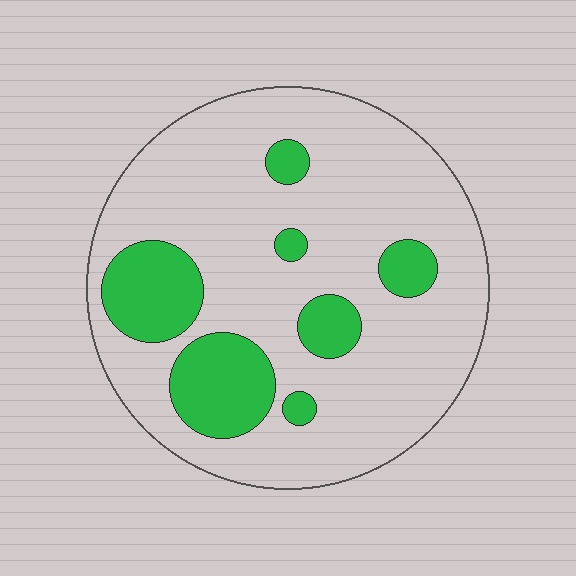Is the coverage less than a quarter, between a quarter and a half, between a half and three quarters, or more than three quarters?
Less than a quarter.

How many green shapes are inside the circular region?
7.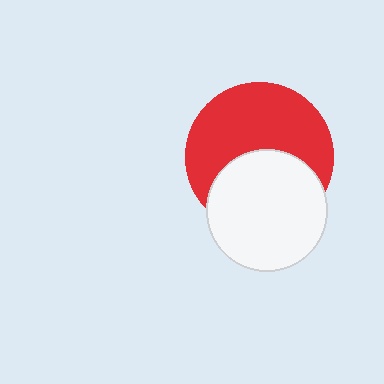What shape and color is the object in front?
The object in front is a white circle.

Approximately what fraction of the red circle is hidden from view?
Roughly 41% of the red circle is hidden behind the white circle.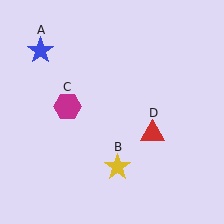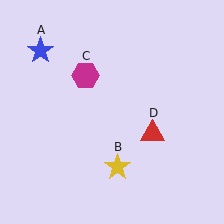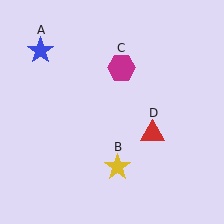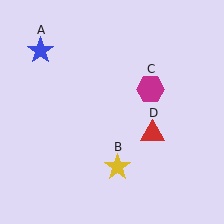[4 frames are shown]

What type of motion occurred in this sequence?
The magenta hexagon (object C) rotated clockwise around the center of the scene.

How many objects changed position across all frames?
1 object changed position: magenta hexagon (object C).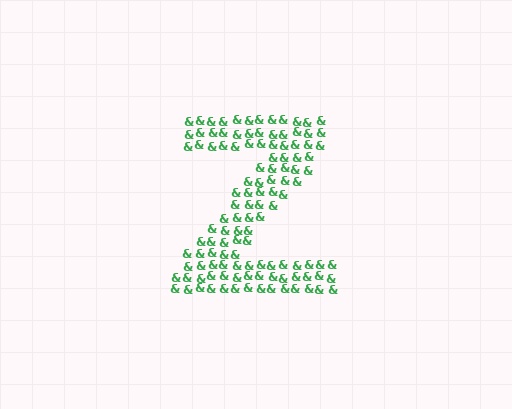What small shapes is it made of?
It is made of small ampersands.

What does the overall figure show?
The overall figure shows the letter Z.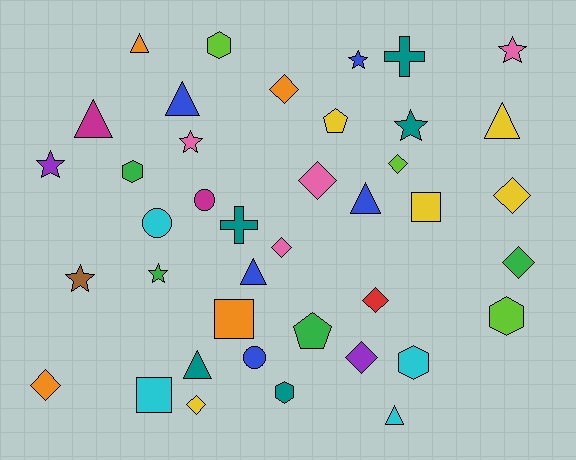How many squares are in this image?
There are 3 squares.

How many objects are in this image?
There are 40 objects.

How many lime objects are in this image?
There are 3 lime objects.